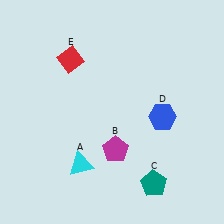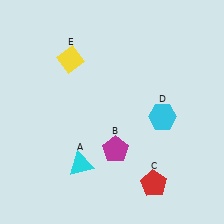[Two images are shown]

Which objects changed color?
C changed from teal to red. D changed from blue to cyan. E changed from red to yellow.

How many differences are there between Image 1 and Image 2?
There are 3 differences between the two images.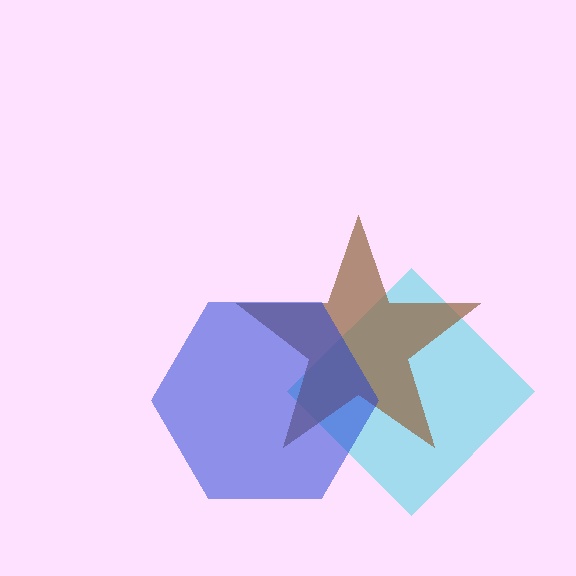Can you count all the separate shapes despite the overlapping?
Yes, there are 3 separate shapes.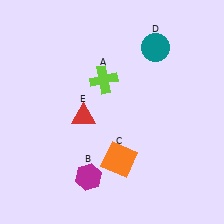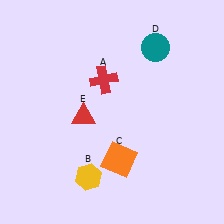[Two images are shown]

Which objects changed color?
A changed from lime to red. B changed from magenta to yellow.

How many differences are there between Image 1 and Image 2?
There are 2 differences between the two images.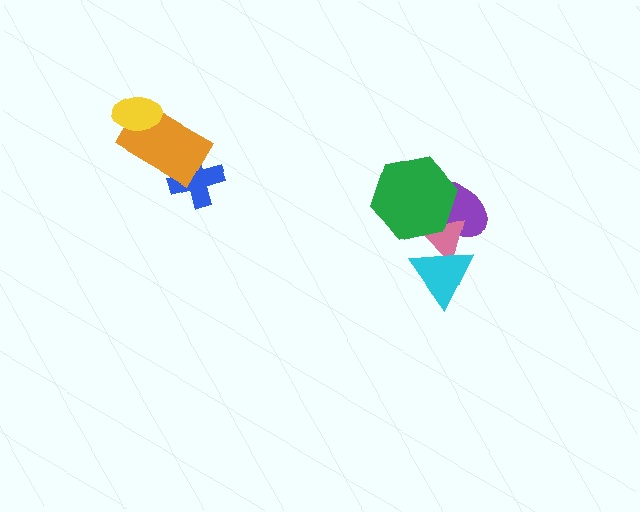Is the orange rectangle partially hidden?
Yes, it is partially covered by another shape.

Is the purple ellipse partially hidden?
Yes, it is partially covered by another shape.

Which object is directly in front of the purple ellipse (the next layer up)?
The pink triangle is directly in front of the purple ellipse.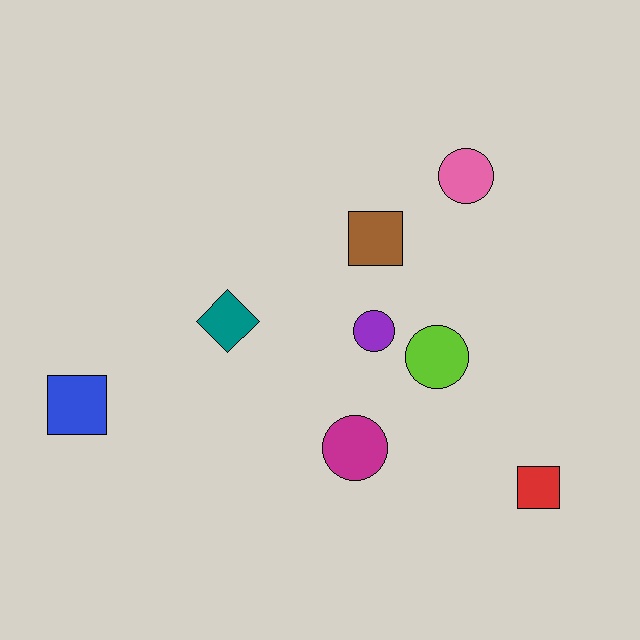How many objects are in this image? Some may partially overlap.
There are 8 objects.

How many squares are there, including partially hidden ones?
There are 3 squares.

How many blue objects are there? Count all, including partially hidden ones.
There is 1 blue object.